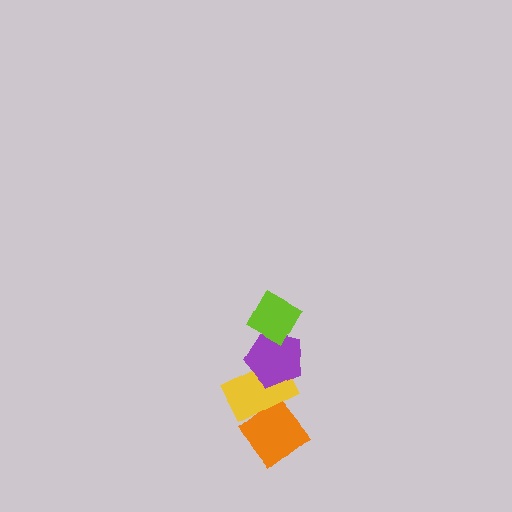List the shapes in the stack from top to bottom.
From top to bottom: the lime diamond, the purple pentagon, the yellow rectangle, the orange diamond.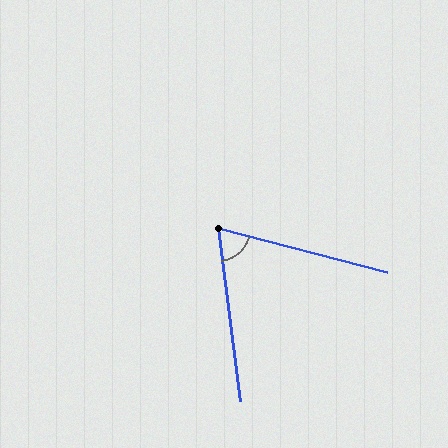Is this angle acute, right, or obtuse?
It is acute.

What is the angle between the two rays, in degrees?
Approximately 68 degrees.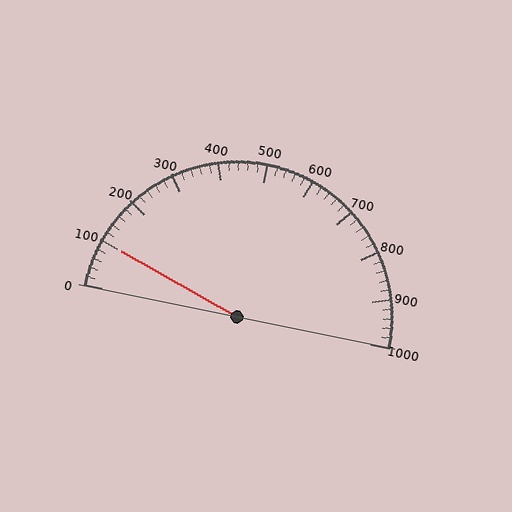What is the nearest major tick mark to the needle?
The nearest major tick mark is 100.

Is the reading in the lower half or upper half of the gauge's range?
The reading is in the lower half of the range (0 to 1000).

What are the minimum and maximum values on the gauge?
The gauge ranges from 0 to 1000.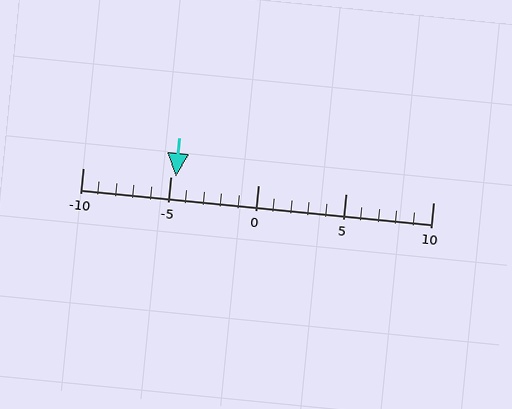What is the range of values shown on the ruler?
The ruler shows values from -10 to 10.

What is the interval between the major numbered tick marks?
The major tick marks are spaced 5 units apart.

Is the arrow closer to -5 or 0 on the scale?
The arrow is closer to -5.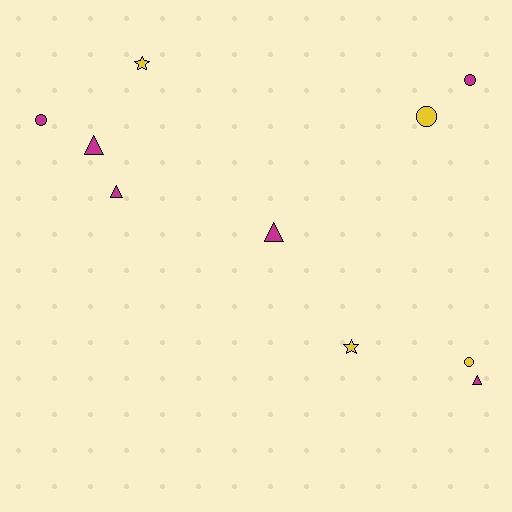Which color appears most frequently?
Magenta, with 6 objects.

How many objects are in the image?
There are 10 objects.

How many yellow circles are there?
There are 2 yellow circles.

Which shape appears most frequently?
Triangle, with 4 objects.